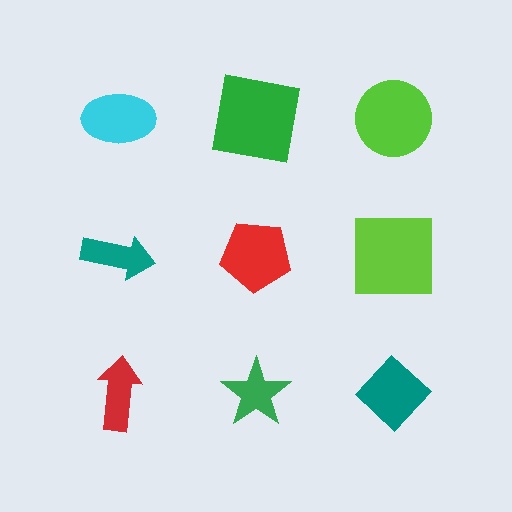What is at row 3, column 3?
A teal diamond.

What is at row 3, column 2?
A green star.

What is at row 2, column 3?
A lime square.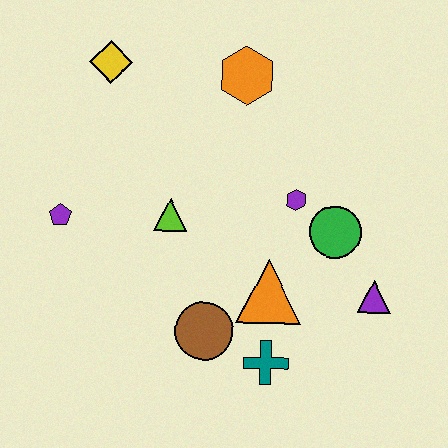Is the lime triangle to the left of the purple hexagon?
Yes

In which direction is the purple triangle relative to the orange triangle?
The purple triangle is to the right of the orange triangle.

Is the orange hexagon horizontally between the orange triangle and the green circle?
No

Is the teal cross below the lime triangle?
Yes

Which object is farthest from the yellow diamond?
The purple triangle is farthest from the yellow diamond.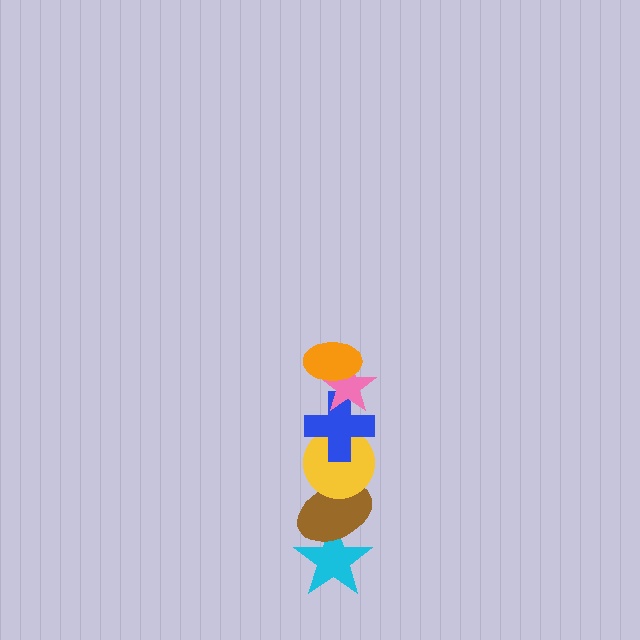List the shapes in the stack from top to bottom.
From top to bottom: the orange ellipse, the pink star, the blue cross, the yellow circle, the brown ellipse, the cyan star.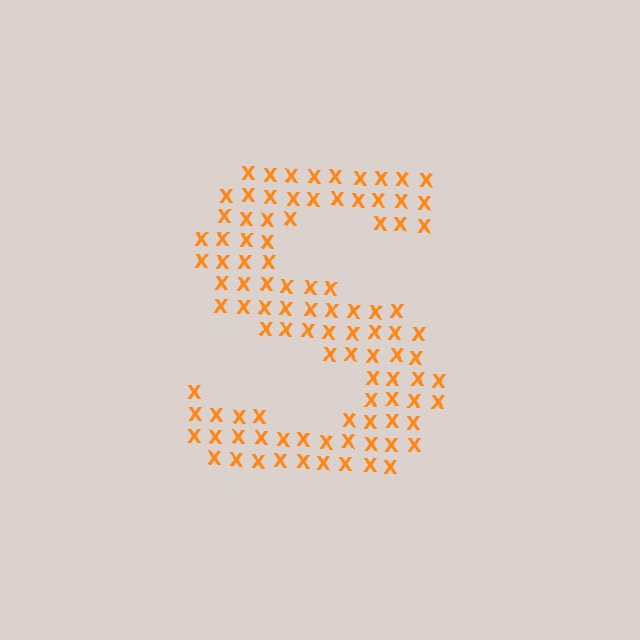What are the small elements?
The small elements are letter X's.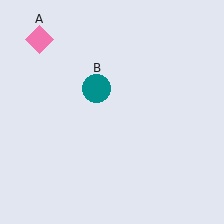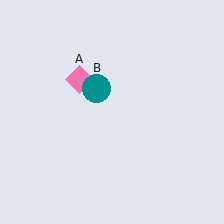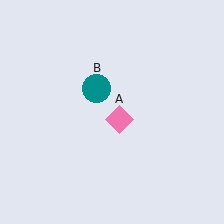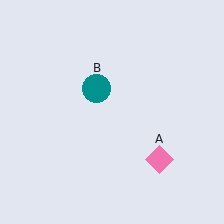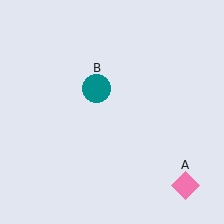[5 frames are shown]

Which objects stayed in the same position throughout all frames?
Teal circle (object B) remained stationary.